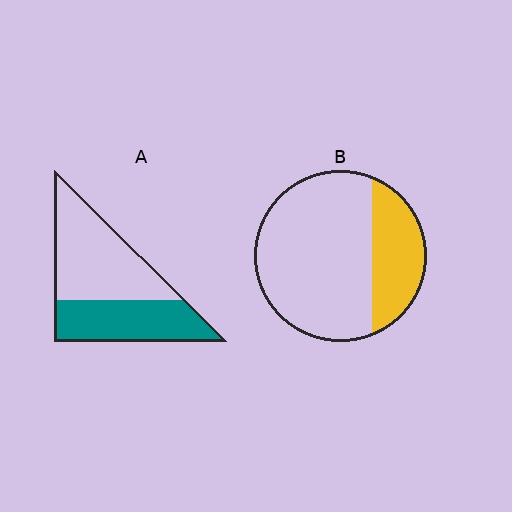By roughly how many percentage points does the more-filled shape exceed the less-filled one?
By roughly 15 percentage points (A over B).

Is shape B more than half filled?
No.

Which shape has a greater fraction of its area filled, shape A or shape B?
Shape A.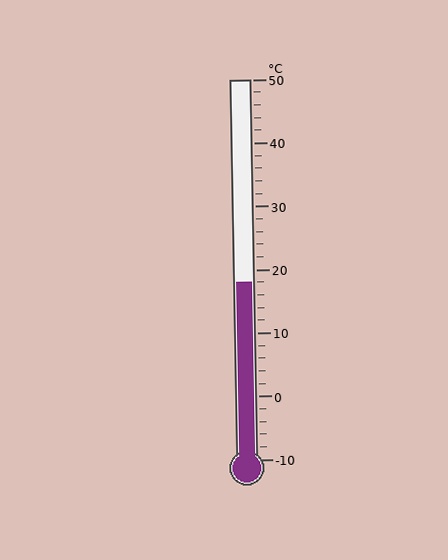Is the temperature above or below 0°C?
The temperature is above 0°C.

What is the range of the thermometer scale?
The thermometer scale ranges from -10°C to 50°C.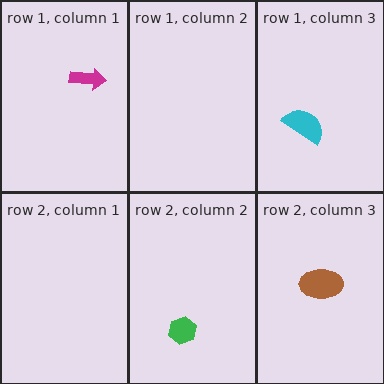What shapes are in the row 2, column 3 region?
The brown ellipse.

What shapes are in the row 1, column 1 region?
The magenta arrow.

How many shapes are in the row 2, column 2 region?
1.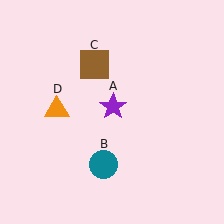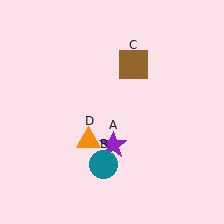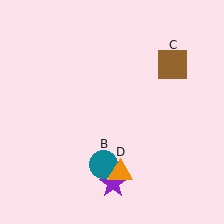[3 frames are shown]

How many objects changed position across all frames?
3 objects changed position: purple star (object A), brown square (object C), orange triangle (object D).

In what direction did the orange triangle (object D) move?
The orange triangle (object D) moved down and to the right.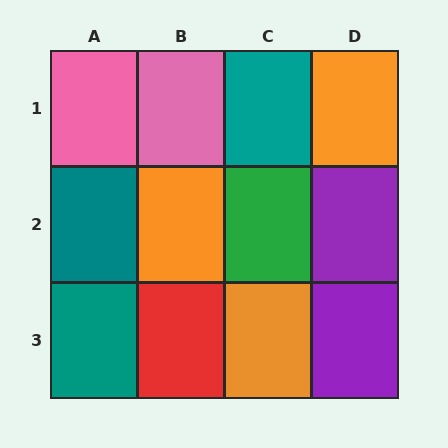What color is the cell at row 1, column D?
Orange.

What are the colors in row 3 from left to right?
Teal, red, orange, purple.